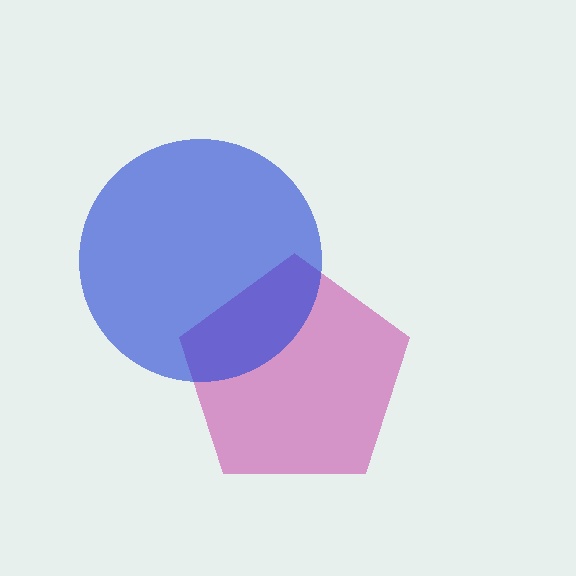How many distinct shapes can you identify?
There are 2 distinct shapes: a magenta pentagon, a blue circle.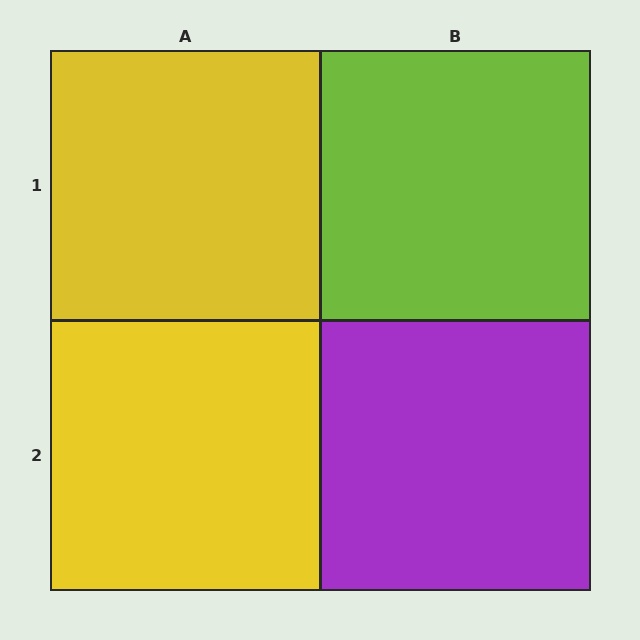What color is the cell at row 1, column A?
Yellow.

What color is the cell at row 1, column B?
Lime.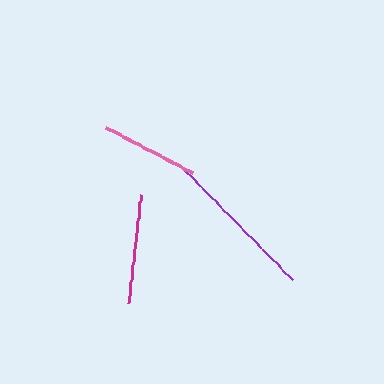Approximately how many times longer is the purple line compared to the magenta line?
The purple line is approximately 1.4 times the length of the magenta line.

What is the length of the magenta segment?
The magenta segment is approximately 109 pixels long.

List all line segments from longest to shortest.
From longest to shortest: purple, magenta, pink.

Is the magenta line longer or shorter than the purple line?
The purple line is longer than the magenta line.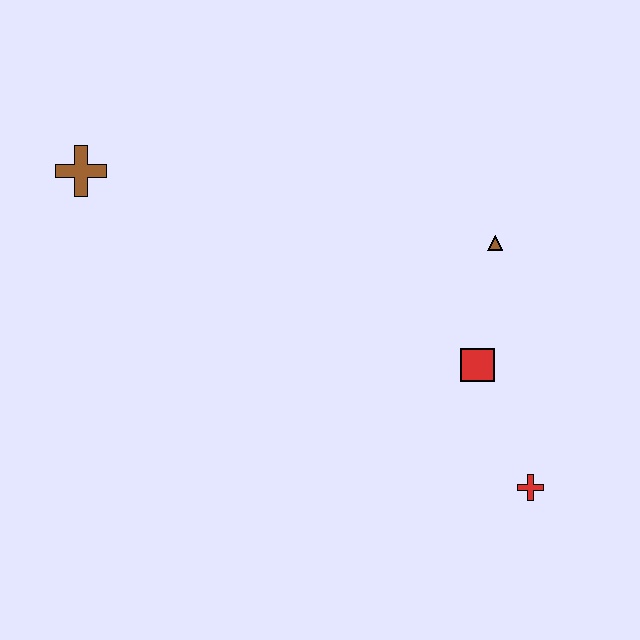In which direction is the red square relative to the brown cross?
The red square is to the right of the brown cross.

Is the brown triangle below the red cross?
No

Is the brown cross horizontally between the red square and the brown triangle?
No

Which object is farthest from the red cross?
The brown cross is farthest from the red cross.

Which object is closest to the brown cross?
The brown triangle is closest to the brown cross.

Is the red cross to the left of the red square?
No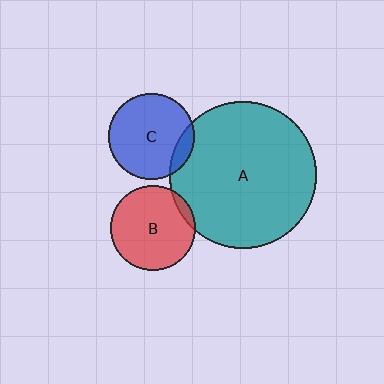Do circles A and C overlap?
Yes.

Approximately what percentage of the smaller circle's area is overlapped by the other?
Approximately 10%.